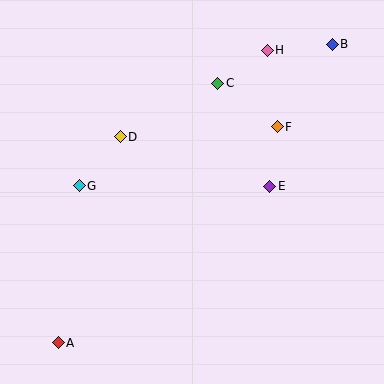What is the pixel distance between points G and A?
The distance between G and A is 159 pixels.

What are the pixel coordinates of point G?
Point G is at (79, 186).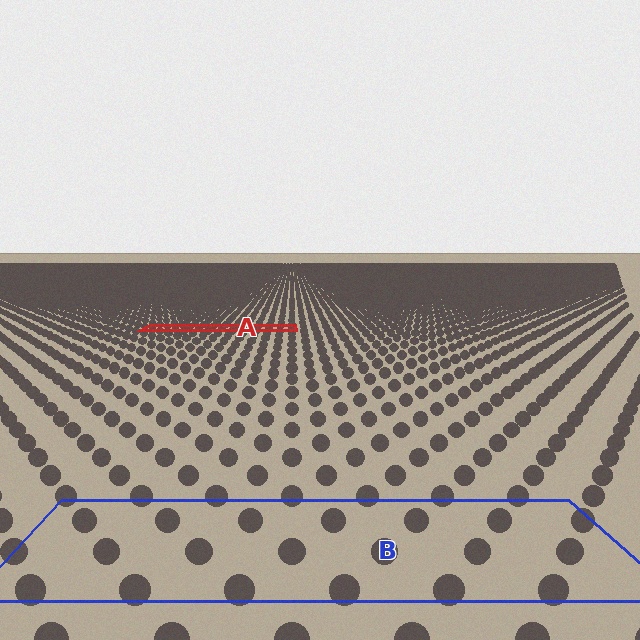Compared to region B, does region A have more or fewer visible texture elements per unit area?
Region A has more texture elements per unit area — they are packed more densely because it is farther away.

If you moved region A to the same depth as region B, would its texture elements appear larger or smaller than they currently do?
They would appear larger. At a closer depth, the same texture elements are projected at a bigger on-screen size.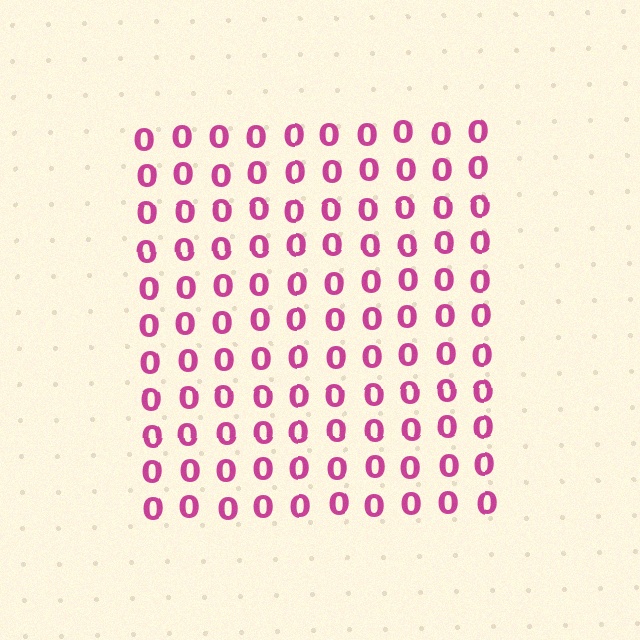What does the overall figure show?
The overall figure shows a square.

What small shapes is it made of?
It is made of small digit 0's.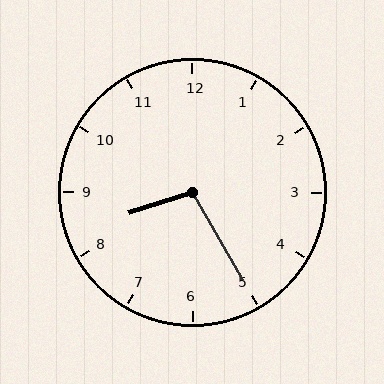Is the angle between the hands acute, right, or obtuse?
It is obtuse.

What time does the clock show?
8:25.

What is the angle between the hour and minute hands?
Approximately 102 degrees.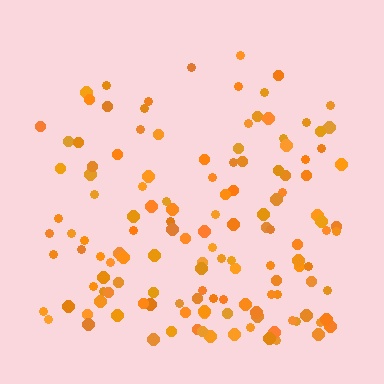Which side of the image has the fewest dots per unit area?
The top.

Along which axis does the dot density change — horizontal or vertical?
Vertical.